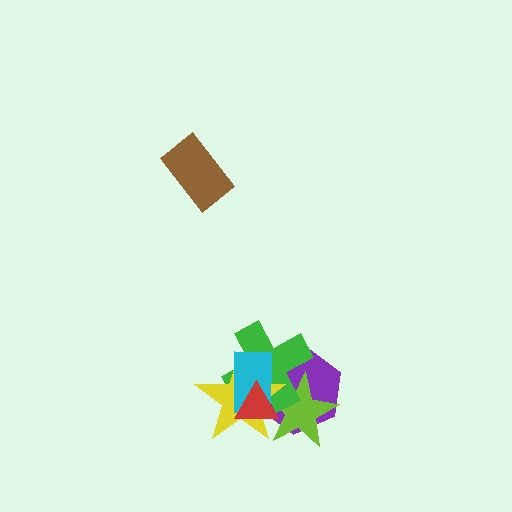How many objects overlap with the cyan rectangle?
5 objects overlap with the cyan rectangle.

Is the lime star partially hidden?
Yes, it is partially covered by another shape.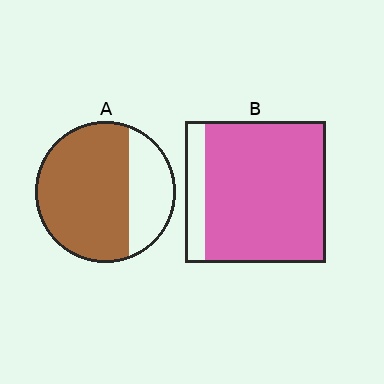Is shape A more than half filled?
Yes.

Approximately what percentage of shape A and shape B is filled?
A is approximately 70% and B is approximately 85%.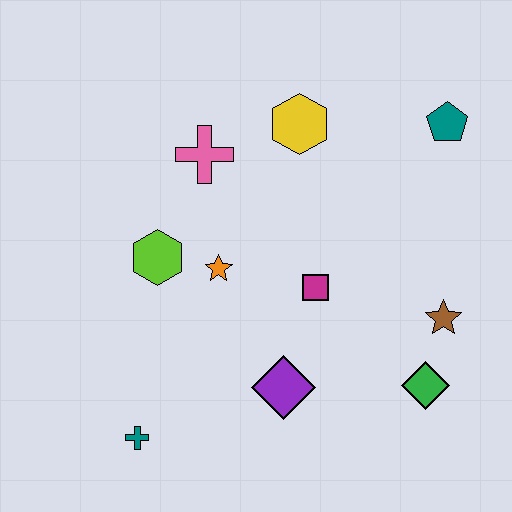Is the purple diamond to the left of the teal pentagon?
Yes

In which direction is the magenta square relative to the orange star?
The magenta square is to the right of the orange star.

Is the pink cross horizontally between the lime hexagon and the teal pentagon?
Yes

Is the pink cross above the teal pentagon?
No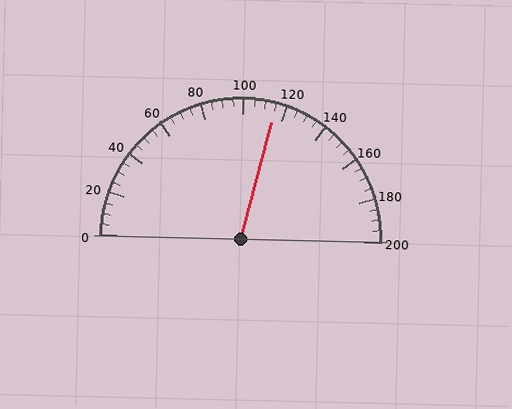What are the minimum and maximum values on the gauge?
The gauge ranges from 0 to 200.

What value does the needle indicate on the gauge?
The needle indicates approximately 115.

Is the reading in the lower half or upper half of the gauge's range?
The reading is in the upper half of the range (0 to 200).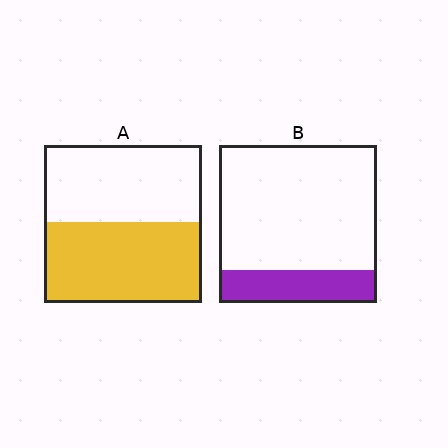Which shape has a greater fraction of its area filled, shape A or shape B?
Shape A.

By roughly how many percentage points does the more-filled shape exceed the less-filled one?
By roughly 30 percentage points (A over B).